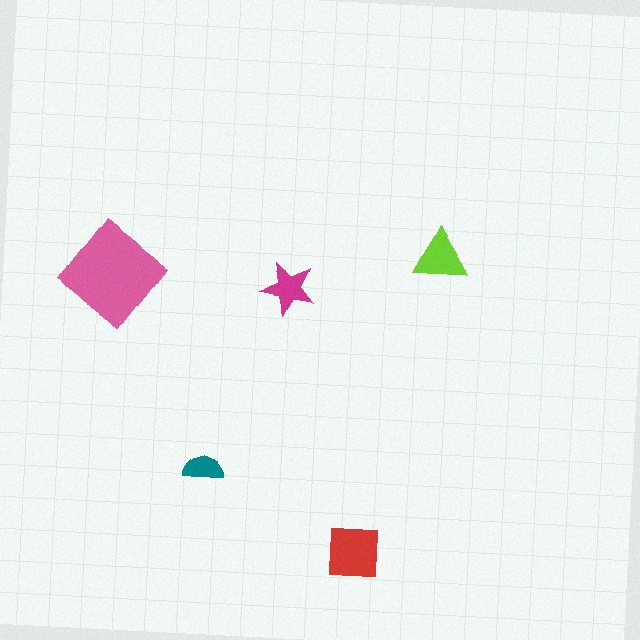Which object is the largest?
The pink diamond.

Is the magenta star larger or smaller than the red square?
Smaller.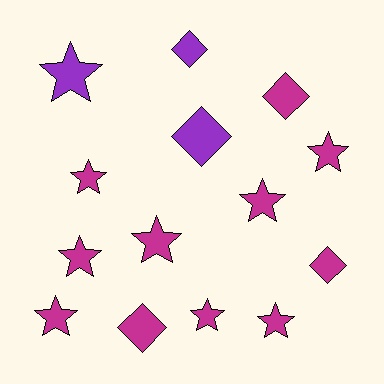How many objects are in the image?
There are 14 objects.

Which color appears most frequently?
Magenta, with 11 objects.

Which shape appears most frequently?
Star, with 9 objects.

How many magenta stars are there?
There are 8 magenta stars.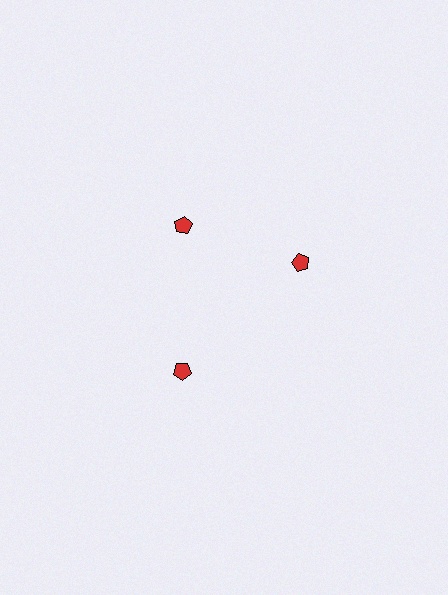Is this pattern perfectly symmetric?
No. The 3 red pentagons are arranged in a ring, but one element near the 3 o'clock position is rotated out of alignment along the ring, breaking the 3-fold rotational symmetry.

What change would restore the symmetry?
The symmetry would be restored by rotating it back into even spacing with its neighbors so that all 3 pentagons sit at equal angles and equal distance from the center.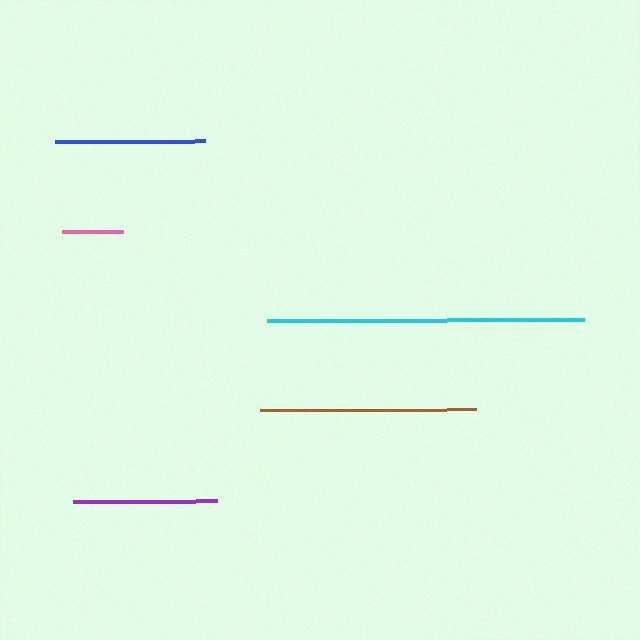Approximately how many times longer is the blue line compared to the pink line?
The blue line is approximately 2.5 times the length of the pink line.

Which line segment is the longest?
The cyan line is the longest at approximately 316 pixels.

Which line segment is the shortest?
The pink line is the shortest at approximately 61 pixels.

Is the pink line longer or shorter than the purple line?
The purple line is longer than the pink line.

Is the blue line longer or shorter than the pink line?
The blue line is longer than the pink line.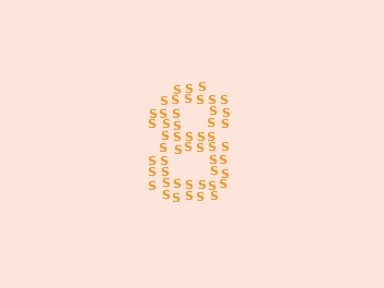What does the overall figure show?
The overall figure shows the digit 8.